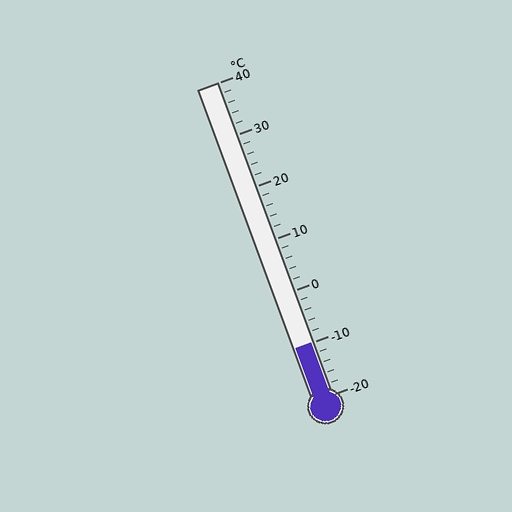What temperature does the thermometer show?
The thermometer shows approximately -10°C.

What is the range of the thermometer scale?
The thermometer scale ranges from -20°C to 40°C.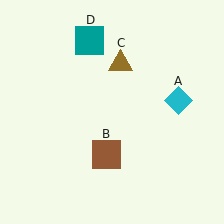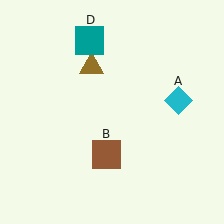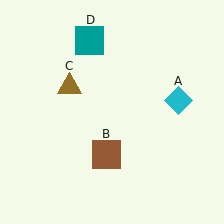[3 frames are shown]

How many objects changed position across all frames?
1 object changed position: brown triangle (object C).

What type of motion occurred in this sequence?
The brown triangle (object C) rotated counterclockwise around the center of the scene.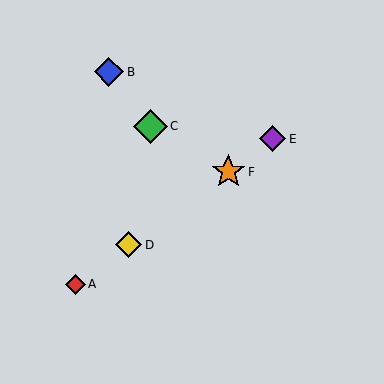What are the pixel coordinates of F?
Object F is at (228, 172).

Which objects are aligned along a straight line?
Objects A, D, E, F are aligned along a straight line.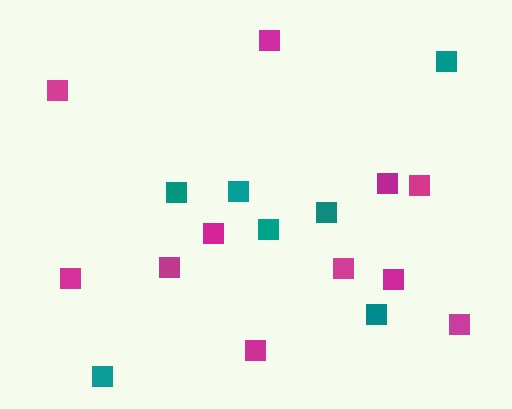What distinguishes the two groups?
There are 2 groups: one group of teal squares (7) and one group of magenta squares (11).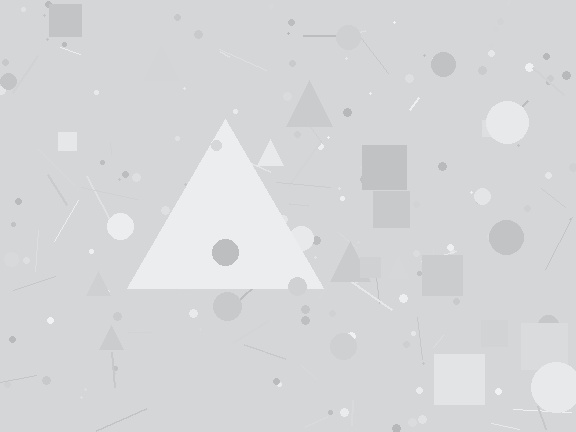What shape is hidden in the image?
A triangle is hidden in the image.